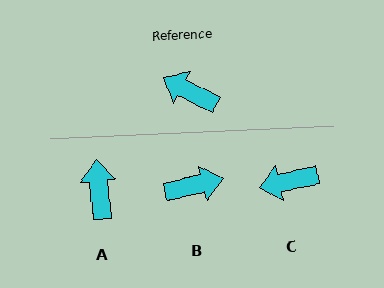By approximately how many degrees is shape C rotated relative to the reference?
Approximately 40 degrees counter-clockwise.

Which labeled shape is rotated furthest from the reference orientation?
B, about 139 degrees away.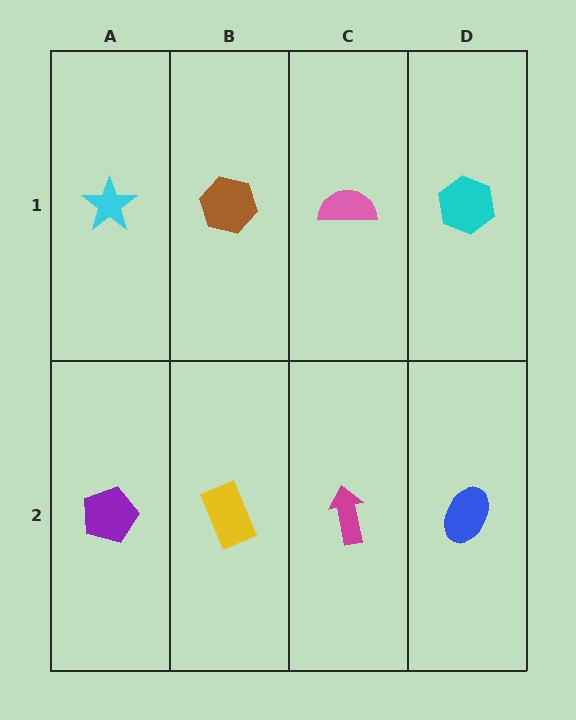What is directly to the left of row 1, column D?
A pink semicircle.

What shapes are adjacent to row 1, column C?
A magenta arrow (row 2, column C), a brown hexagon (row 1, column B), a cyan hexagon (row 1, column D).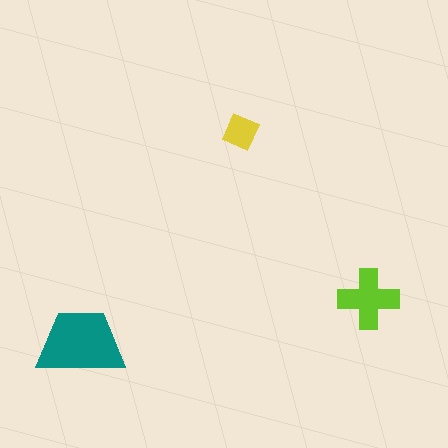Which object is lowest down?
The teal trapezoid is bottommost.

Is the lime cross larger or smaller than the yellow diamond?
Larger.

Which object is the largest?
The teal trapezoid.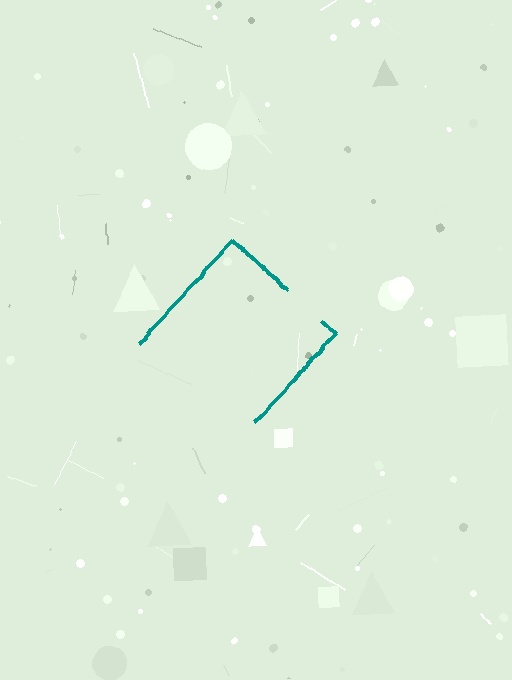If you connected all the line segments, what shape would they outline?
They would outline a diamond.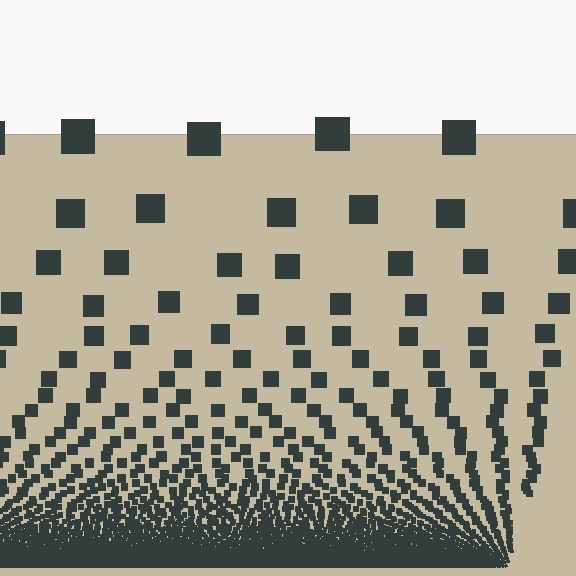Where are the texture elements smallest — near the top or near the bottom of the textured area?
Near the bottom.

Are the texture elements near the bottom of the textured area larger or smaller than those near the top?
Smaller. The gradient is inverted — elements near the bottom are smaller and denser.